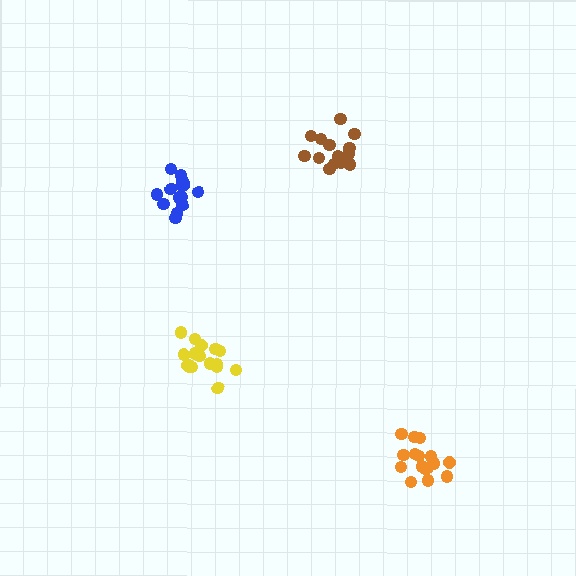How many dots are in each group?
Group 1: 17 dots, Group 2: 15 dots, Group 3: 16 dots, Group 4: 17 dots (65 total).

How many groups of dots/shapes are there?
There are 4 groups.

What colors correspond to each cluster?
The clusters are colored: yellow, blue, orange, brown.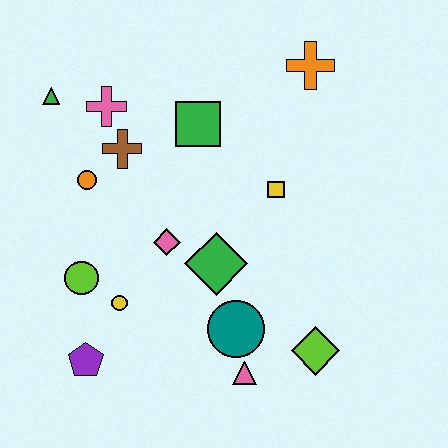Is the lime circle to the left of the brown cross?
Yes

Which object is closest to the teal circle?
The pink triangle is closest to the teal circle.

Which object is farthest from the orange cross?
The purple pentagon is farthest from the orange cross.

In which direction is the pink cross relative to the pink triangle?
The pink cross is above the pink triangle.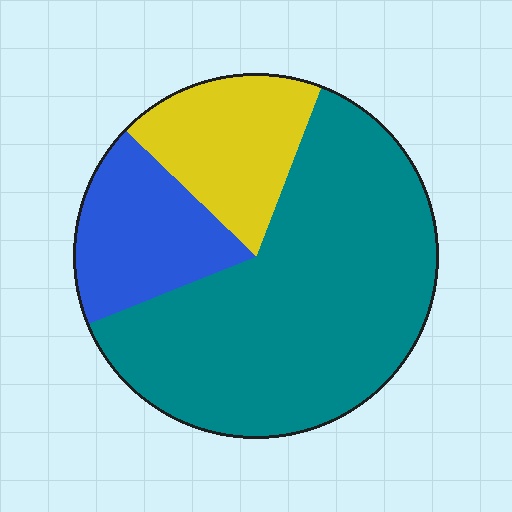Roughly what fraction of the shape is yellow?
Yellow takes up about one fifth (1/5) of the shape.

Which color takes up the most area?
Teal, at roughly 65%.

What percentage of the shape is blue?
Blue takes up about one fifth (1/5) of the shape.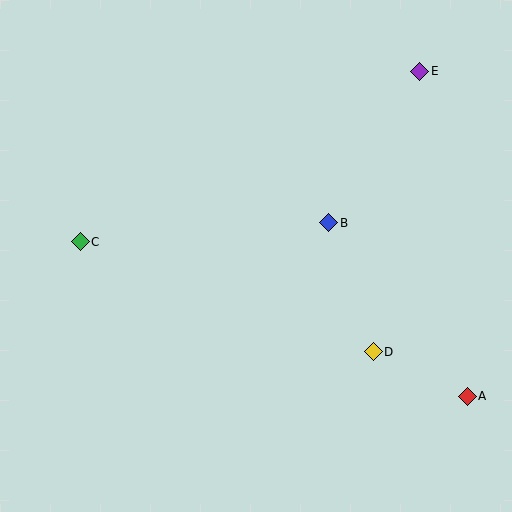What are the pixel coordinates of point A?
Point A is at (467, 396).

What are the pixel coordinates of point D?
Point D is at (373, 352).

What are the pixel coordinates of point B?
Point B is at (329, 223).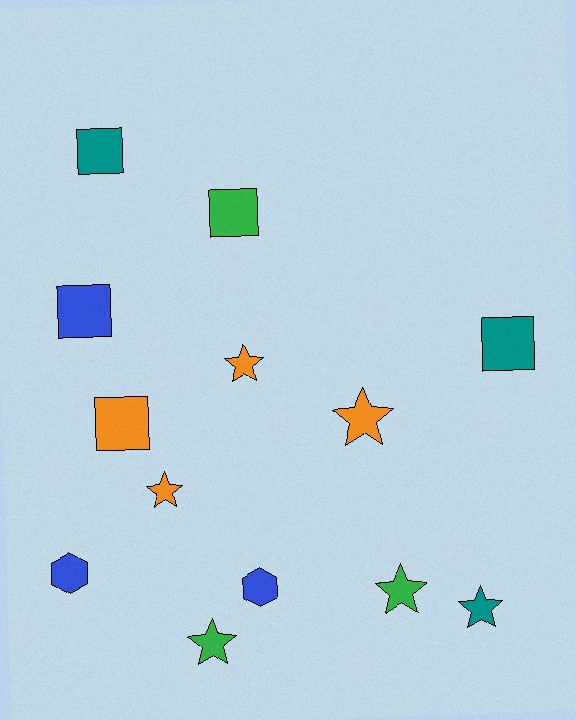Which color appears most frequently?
Orange, with 4 objects.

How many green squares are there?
There is 1 green square.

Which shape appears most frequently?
Star, with 6 objects.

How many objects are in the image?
There are 13 objects.